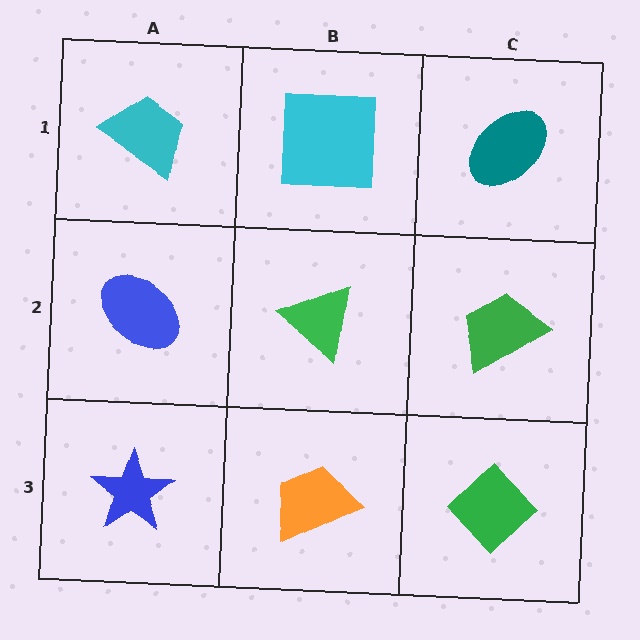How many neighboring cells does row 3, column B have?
3.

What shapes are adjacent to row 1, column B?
A green triangle (row 2, column B), a cyan trapezoid (row 1, column A), a teal ellipse (row 1, column C).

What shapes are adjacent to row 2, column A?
A cyan trapezoid (row 1, column A), a blue star (row 3, column A), a green triangle (row 2, column B).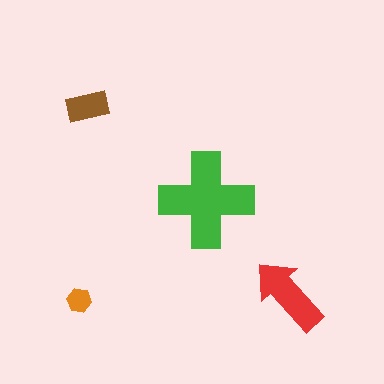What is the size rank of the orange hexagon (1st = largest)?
4th.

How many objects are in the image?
There are 4 objects in the image.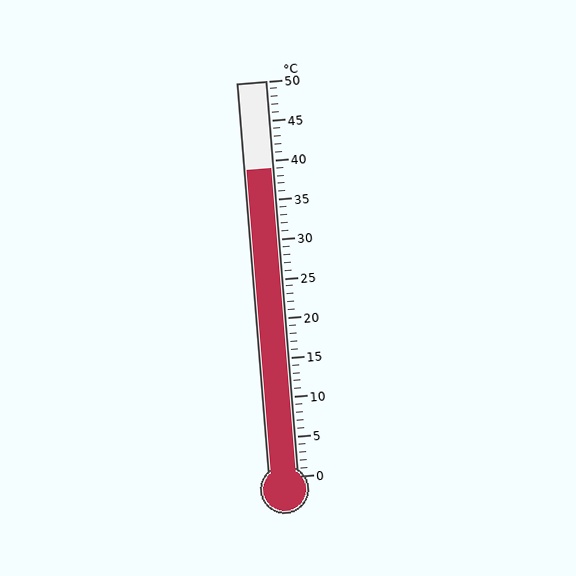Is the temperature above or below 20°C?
The temperature is above 20°C.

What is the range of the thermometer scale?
The thermometer scale ranges from 0°C to 50°C.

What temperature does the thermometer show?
The thermometer shows approximately 39°C.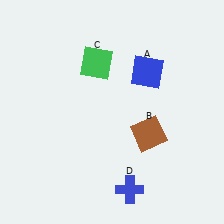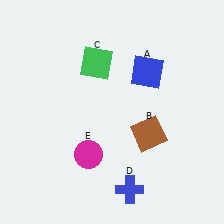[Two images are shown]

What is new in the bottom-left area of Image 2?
A magenta circle (E) was added in the bottom-left area of Image 2.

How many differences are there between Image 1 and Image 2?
There is 1 difference between the two images.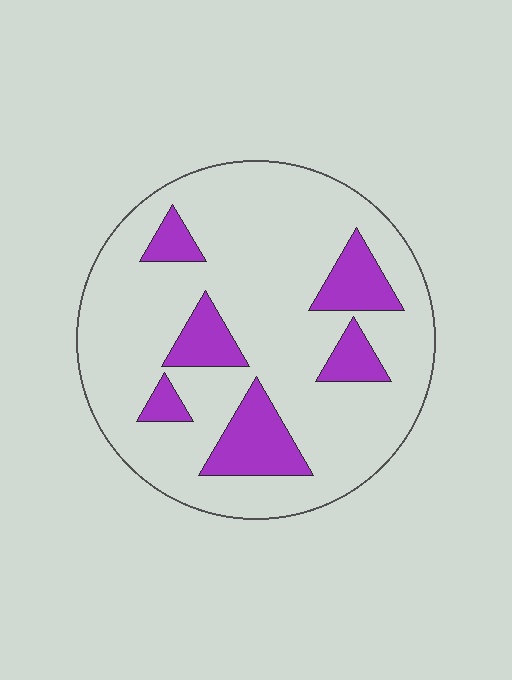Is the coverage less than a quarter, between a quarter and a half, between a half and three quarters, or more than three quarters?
Less than a quarter.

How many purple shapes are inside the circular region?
6.